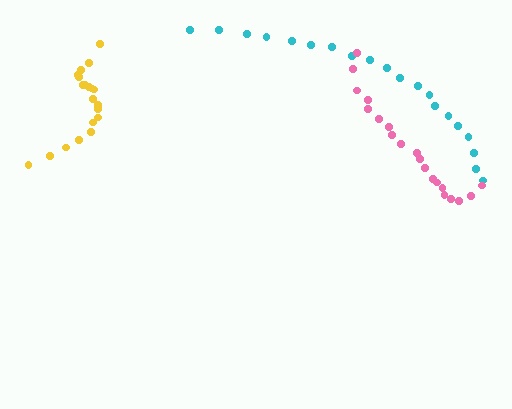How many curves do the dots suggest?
There are 3 distinct paths.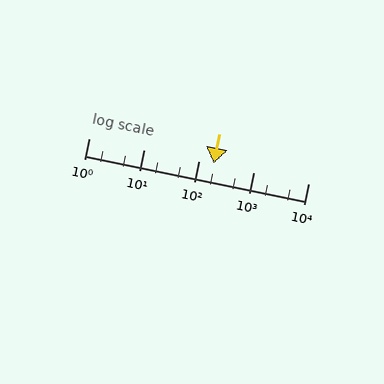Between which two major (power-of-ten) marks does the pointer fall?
The pointer is between 100 and 1000.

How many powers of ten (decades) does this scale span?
The scale spans 4 decades, from 1 to 10000.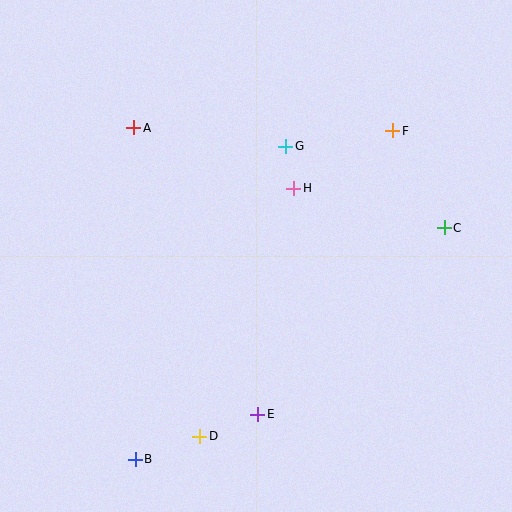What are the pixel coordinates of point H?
Point H is at (294, 188).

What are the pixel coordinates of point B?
Point B is at (135, 459).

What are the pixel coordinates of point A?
Point A is at (134, 128).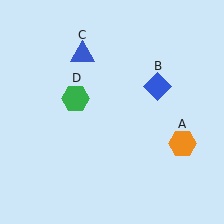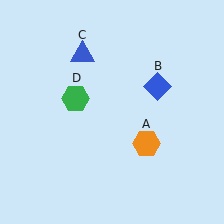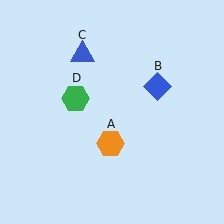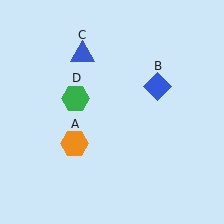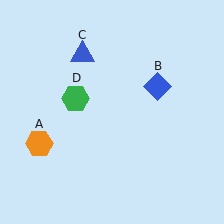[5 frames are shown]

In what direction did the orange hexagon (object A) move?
The orange hexagon (object A) moved left.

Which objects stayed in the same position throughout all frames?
Blue diamond (object B) and blue triangle (object C) and green hexagon (object D) remained stationary.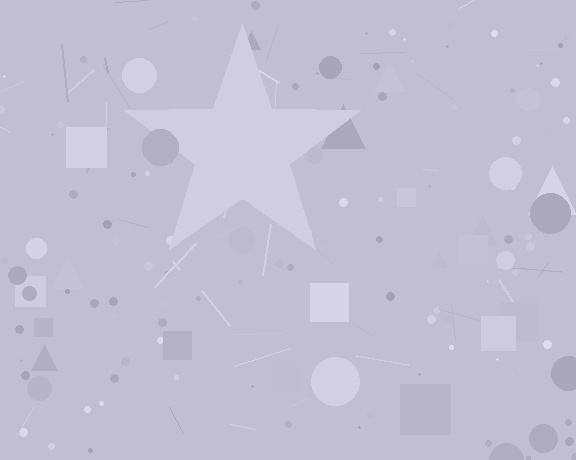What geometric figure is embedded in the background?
A star is embedded in the background.